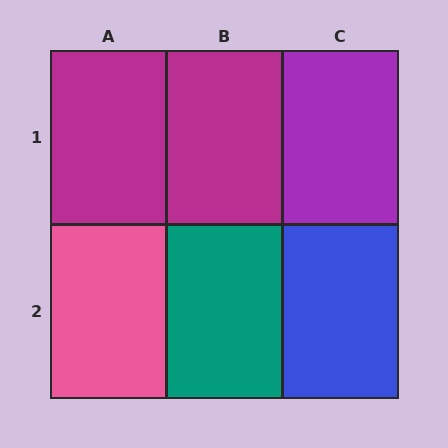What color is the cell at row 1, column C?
Purple.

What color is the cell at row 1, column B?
Magenta.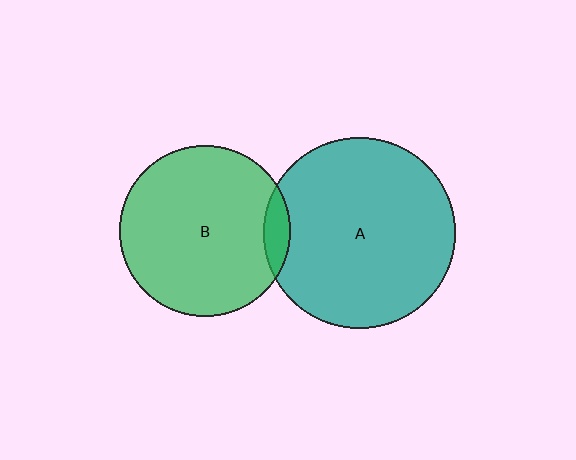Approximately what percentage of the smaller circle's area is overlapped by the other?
Approximately 10%.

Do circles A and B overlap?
Yes.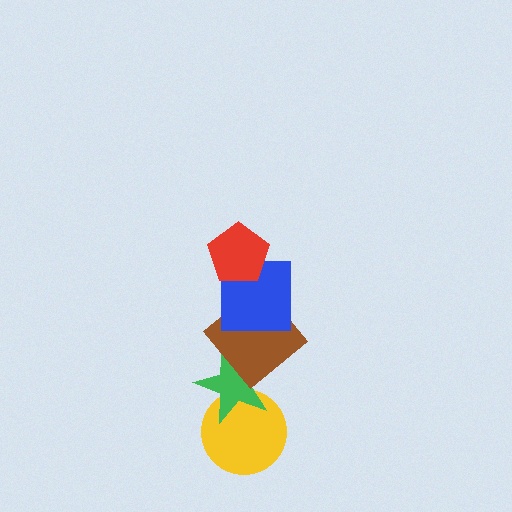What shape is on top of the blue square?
The red pentagon is on top of the blue square.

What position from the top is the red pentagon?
The red pentagon is 1st from the top.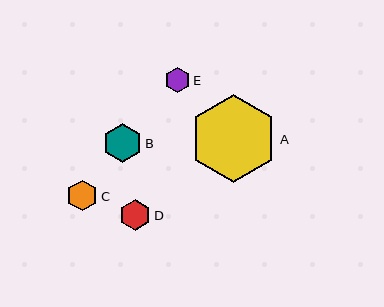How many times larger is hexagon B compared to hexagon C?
Hexagon B is approximately 1.3 times the size of hexagon C.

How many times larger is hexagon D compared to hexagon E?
Hexagon D is approximately 1.3 times the size of hexagon E.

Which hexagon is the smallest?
Hexagon E is the smallest with a size of approximately 25 pixels.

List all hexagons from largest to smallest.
From largest to smallest: A, B, D, C, E.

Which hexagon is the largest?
Hexagon A is the largest with a size of approximately 88 pixels.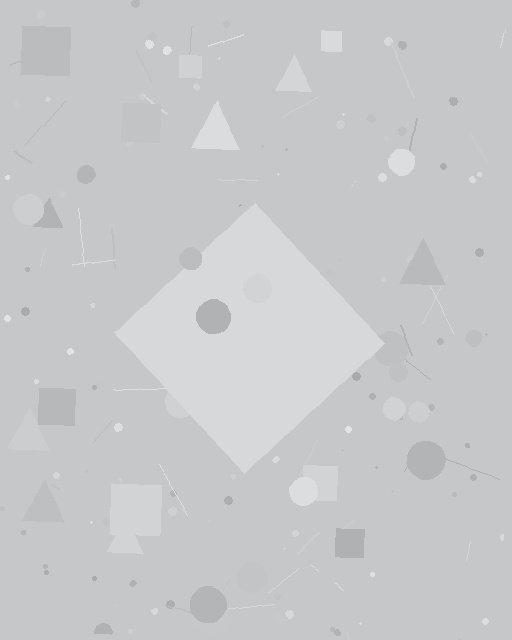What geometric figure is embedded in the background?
A diamond is embedded in the background.